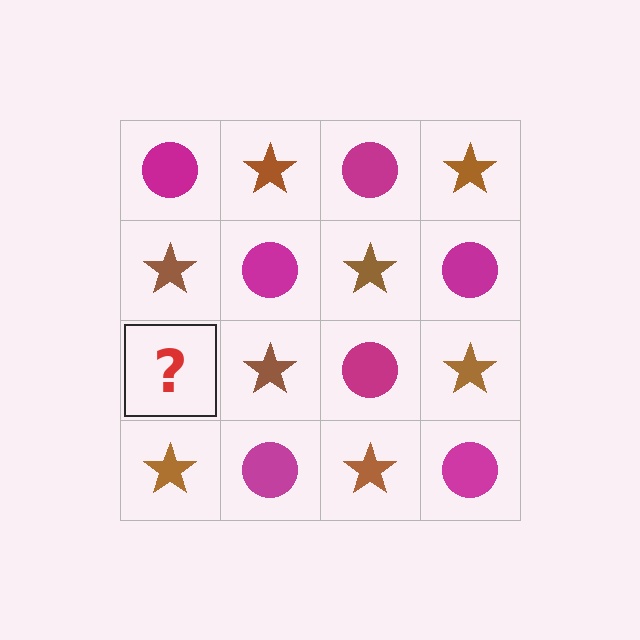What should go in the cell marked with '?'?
The missing cell should contain a magenta circle.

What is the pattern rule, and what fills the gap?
The rule is that it alternates magenta circle and brown star in a checkerboard pattern. The gap should be filled with a magenta circle.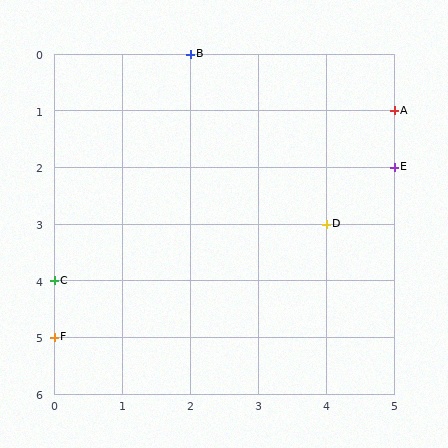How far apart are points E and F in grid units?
Points E and F are 5 columns and 3 rows apart (about 5.8 grid units diagonally).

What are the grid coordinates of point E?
Point E is at grid coordinates (5, 2).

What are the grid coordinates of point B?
Point B is at grid coordinates (2, 0).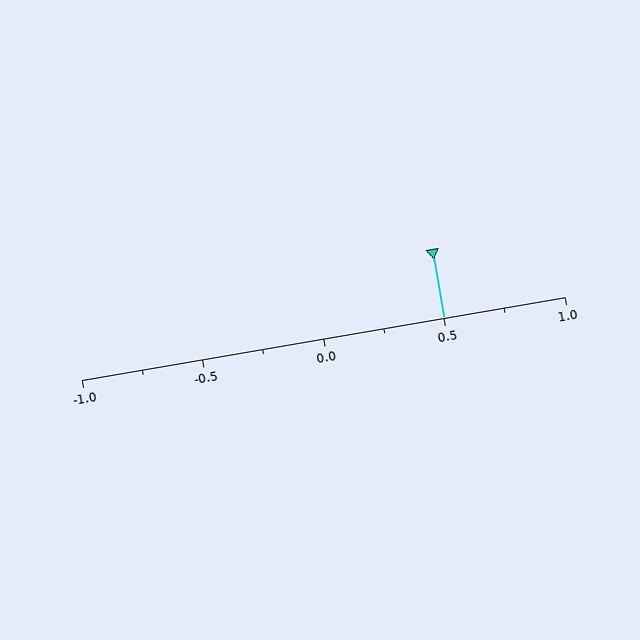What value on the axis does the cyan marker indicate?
The marker indicates approximately 0.5.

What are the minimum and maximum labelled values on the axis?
The axis runs from -1.0 to 1.0.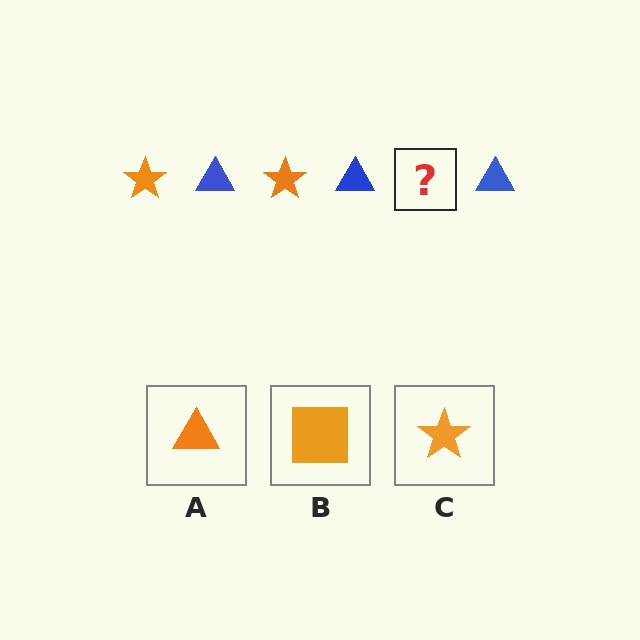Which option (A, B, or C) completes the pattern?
C.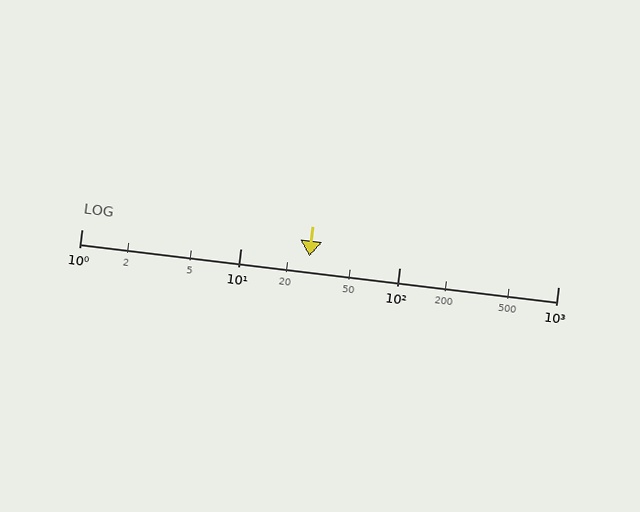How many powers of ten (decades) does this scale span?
The scale spans 3 decades, from 1 to 1000.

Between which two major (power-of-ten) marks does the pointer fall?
The pointer is between 10 and 100.